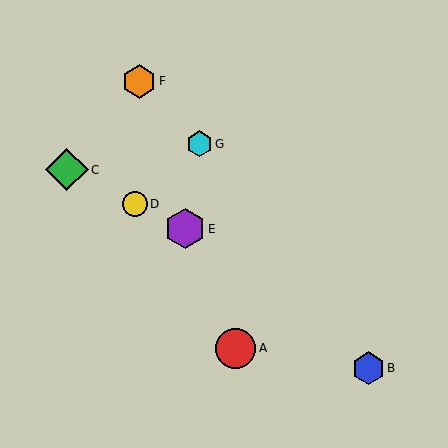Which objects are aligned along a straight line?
Objects C, D, E are aligned along a straight line.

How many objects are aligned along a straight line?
3 objects (C, D, E) are aligned along a straight line.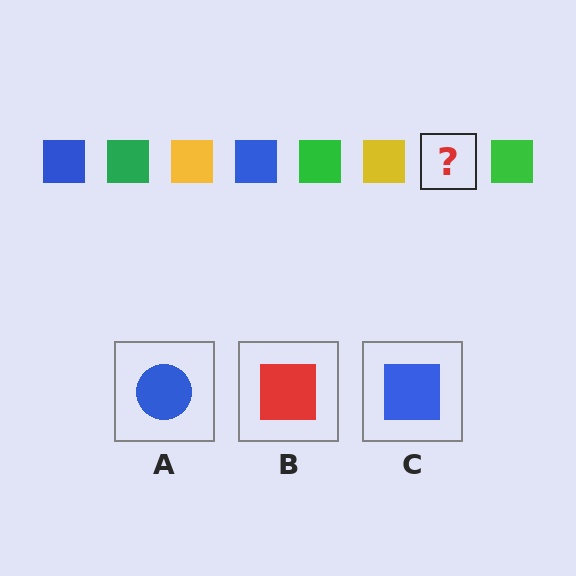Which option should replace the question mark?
Option C.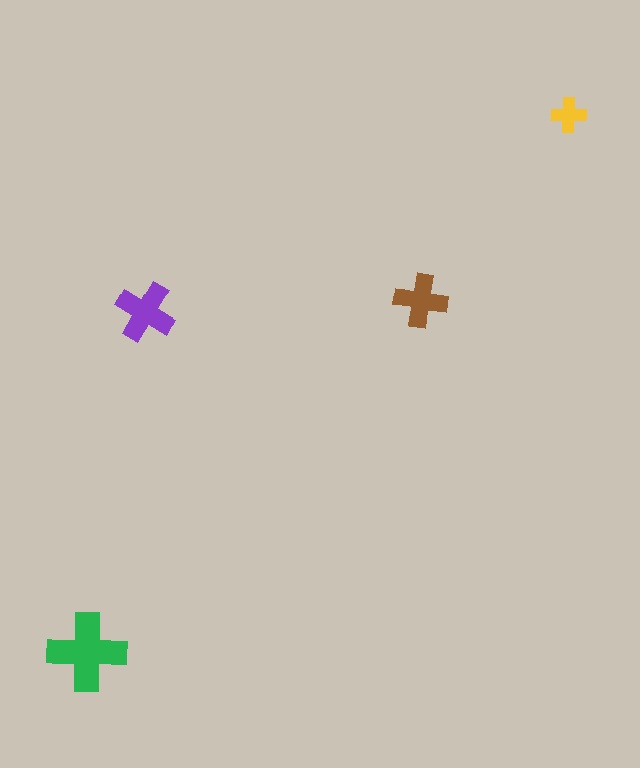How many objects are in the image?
There are 4 objects in the image.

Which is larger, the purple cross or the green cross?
The green one.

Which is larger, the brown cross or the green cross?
The green one.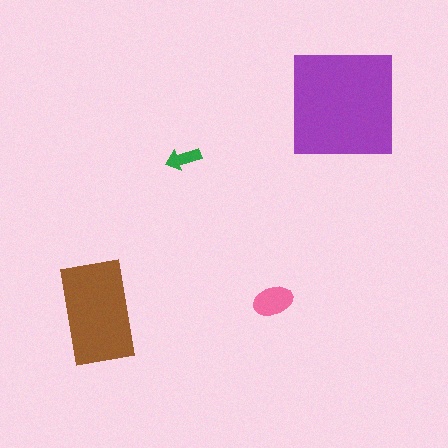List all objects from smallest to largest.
The green arrow, the pink ellipse, the brown rectangle, the purple square.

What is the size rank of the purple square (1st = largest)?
1st.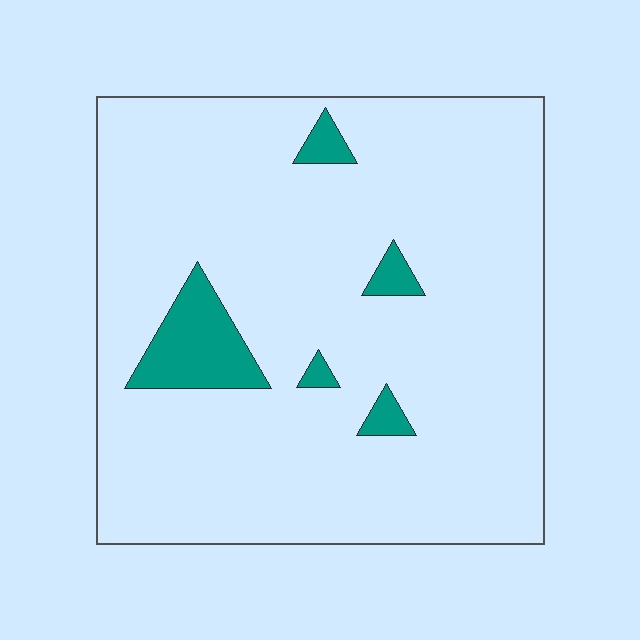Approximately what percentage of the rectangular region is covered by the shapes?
Approximately 10%.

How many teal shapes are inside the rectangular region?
5.